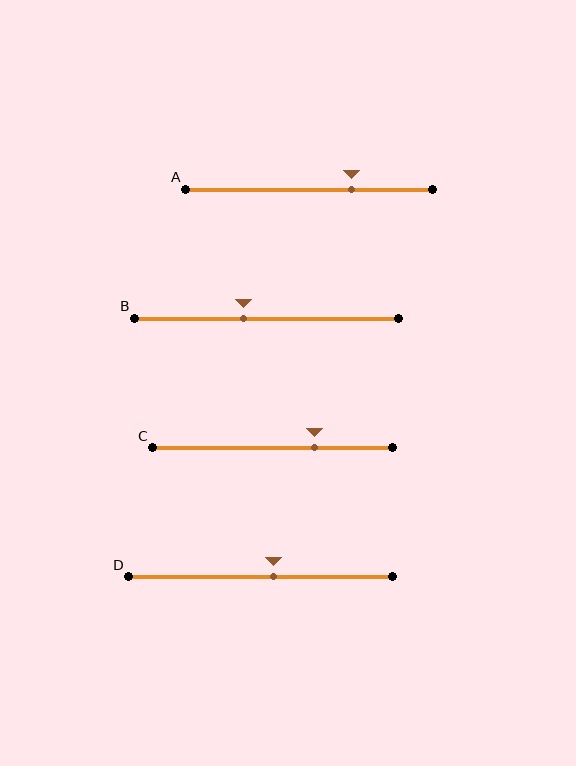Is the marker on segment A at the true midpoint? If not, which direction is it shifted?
No, the marker on segment A is shifted to the right by about 17% of the segment length.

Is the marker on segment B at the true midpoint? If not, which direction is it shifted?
No, the marker on segment B is shifted to the left by about 9% of the segment length.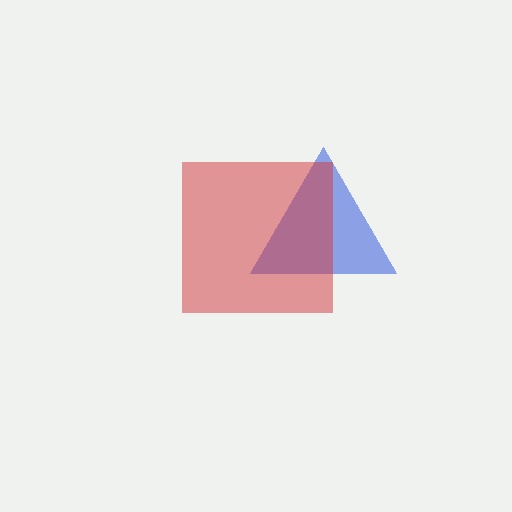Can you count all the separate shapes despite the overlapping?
Yes, there are 2 separate shapes.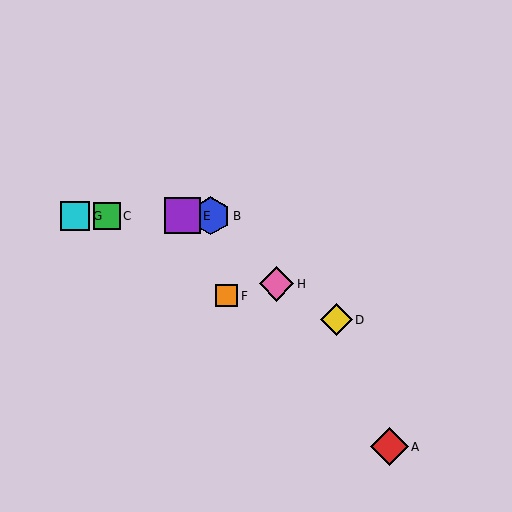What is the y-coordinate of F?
Object F is at y≈296.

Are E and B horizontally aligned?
Yes, both are at y≈216.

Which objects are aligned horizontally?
Objects B, C, E, G are aligned horizontally.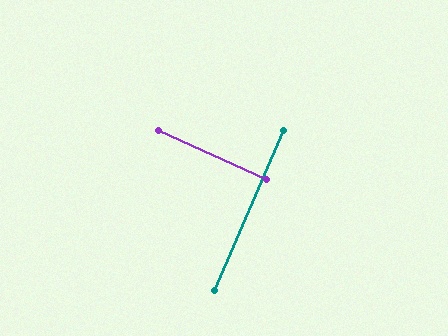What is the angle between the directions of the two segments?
Approximately 89 degrees.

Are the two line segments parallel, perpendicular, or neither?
Perpendicular — they meet at approximately 89°.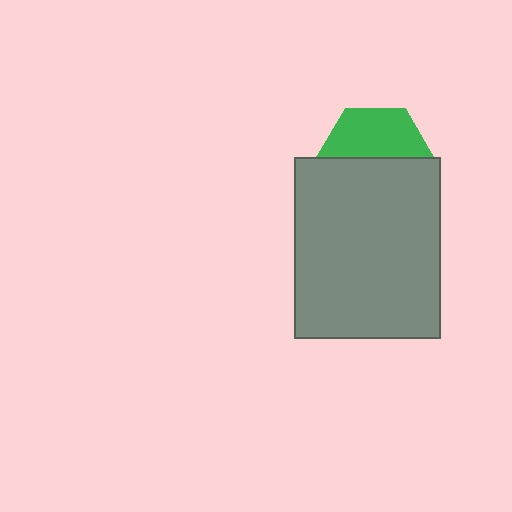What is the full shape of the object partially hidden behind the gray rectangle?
The partially hidden object is a green hexagon.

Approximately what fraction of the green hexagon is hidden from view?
Roughly 54% of the green hexagon is hidden behind the gray rectangle.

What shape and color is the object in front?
The object in front is a gray rectangle.